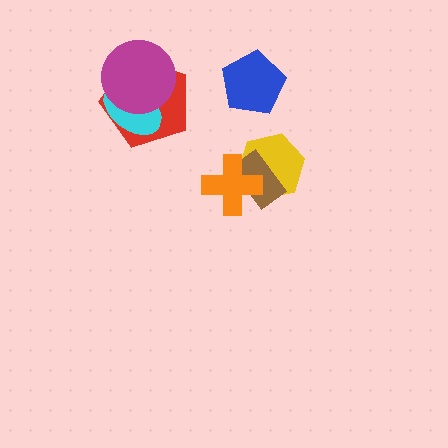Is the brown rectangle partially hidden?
Yes, it is partially covered by another shape.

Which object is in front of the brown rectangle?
The orange cross is in front of the brown rectangle.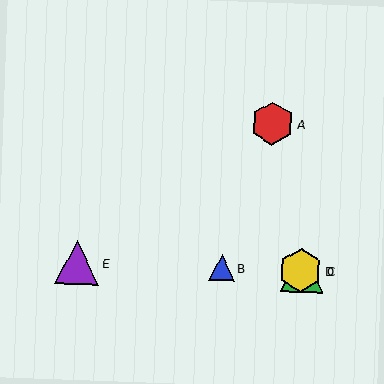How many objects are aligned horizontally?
4 objects (B, C, D, E) are aligned horizontally.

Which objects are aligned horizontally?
Objects B, C, D, E are aligned horizontally.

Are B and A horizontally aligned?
No, B is at y≈268 and A is at y≈123.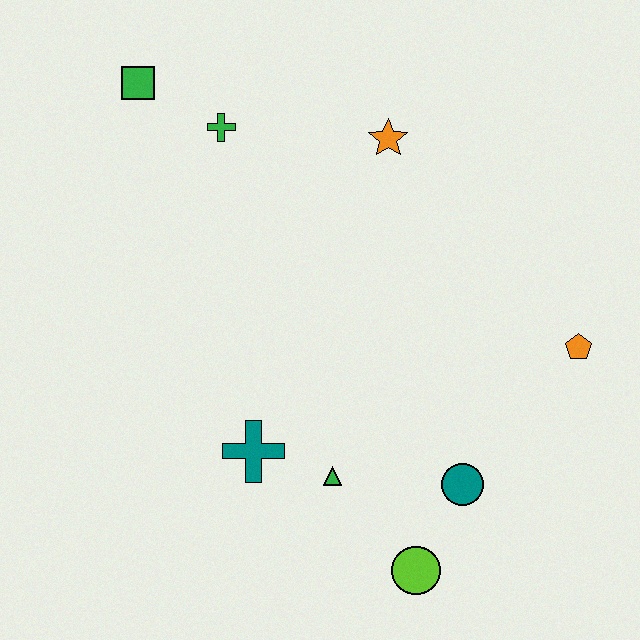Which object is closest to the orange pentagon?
The teal circle is closest to the orange pentagon.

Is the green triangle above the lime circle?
Yes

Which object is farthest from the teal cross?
The green square is farthest from the teal cross.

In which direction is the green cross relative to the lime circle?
The green cross is above the lime circle.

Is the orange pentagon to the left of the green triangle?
No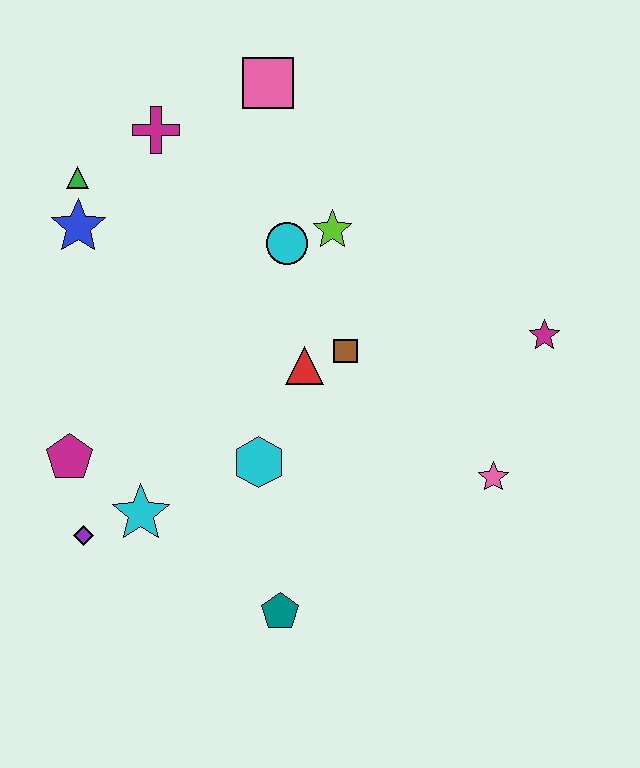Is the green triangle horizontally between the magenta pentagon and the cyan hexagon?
Yes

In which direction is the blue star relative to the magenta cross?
The blue star is below the magenta cross.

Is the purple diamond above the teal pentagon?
Yes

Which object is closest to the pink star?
The magenta star is closest to the pink star.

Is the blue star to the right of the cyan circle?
No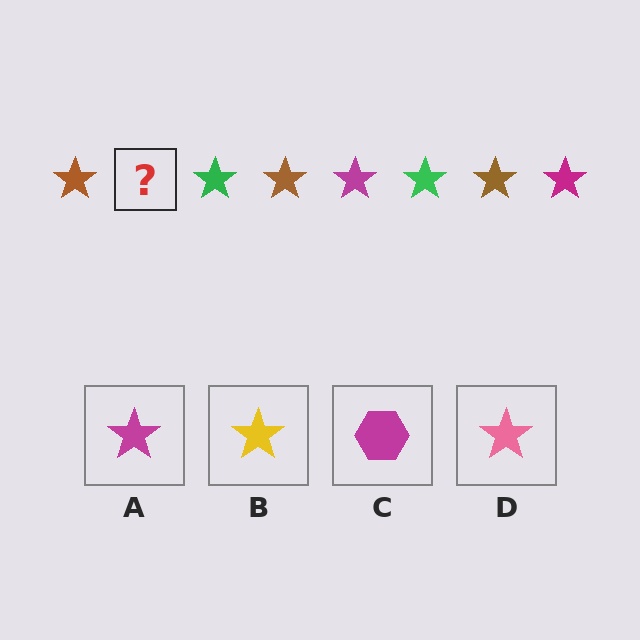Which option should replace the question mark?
Option A.